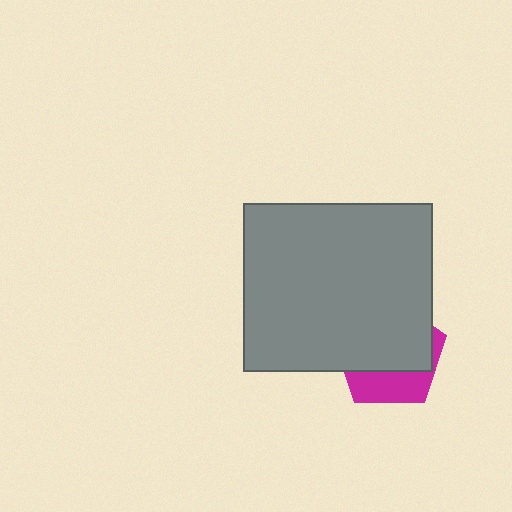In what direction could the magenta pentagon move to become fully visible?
The magenta pentagon could move down. That would shift it out from behind the gray rectangle entirely.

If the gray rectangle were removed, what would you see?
You would see the complete magenta pentagon.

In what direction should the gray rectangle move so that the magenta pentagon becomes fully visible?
The gray rectangle should move up. That is the shortest direction to clear the overlap and leave the magenta pentagon fully visible.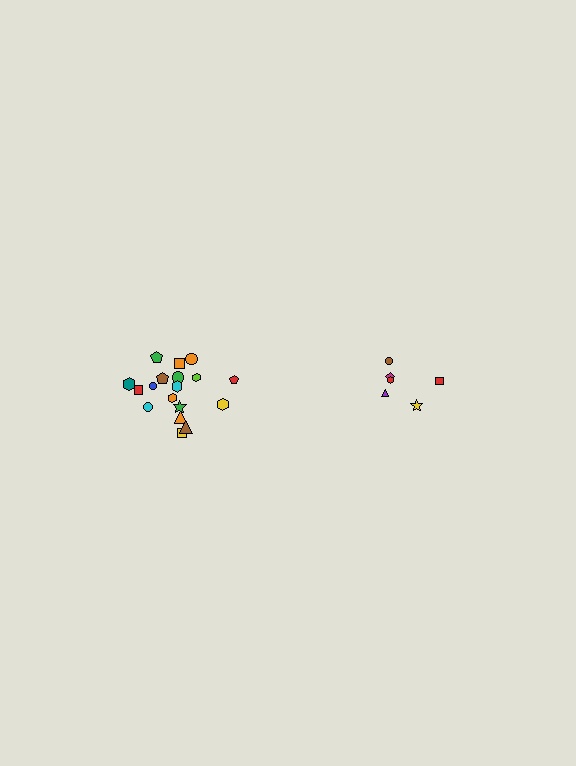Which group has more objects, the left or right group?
The left group.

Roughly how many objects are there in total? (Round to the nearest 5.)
Roughly 25 objects in total.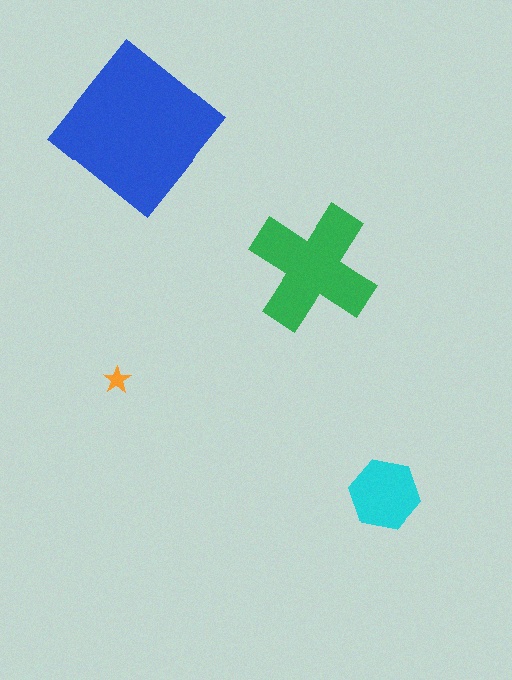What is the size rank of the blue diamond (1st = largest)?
1st.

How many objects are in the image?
There are 4 objects in the image.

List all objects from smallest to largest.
The orange star, the cyan hexagon, the green cross, the blue diamond.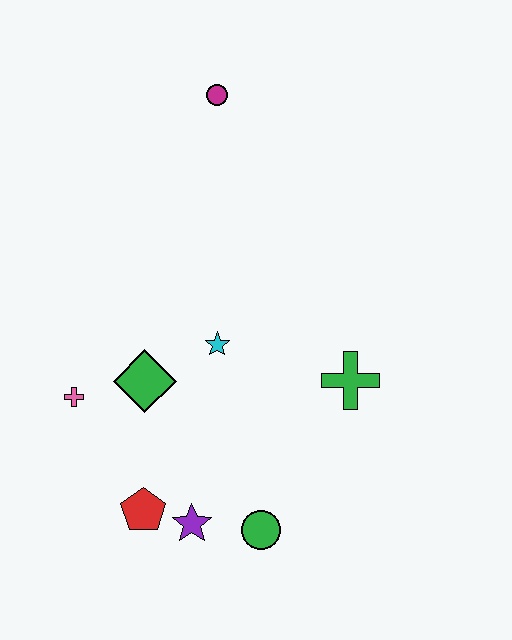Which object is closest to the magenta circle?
The cyan star is closest to the magenta circle.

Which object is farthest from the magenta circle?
The green circle is farthest from the magenta circle.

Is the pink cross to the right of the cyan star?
No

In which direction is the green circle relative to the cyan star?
The green circle is below the cyan star.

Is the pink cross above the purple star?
Yes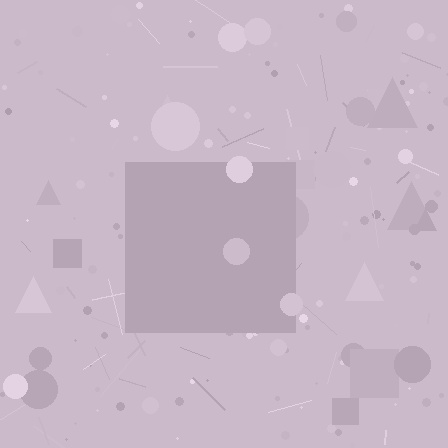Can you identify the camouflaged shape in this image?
The camouflaged shape is a square.